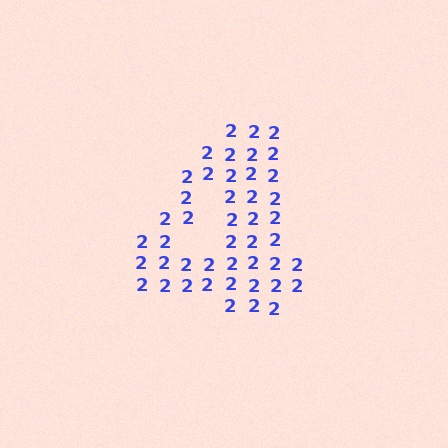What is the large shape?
The large shape is the digit 4.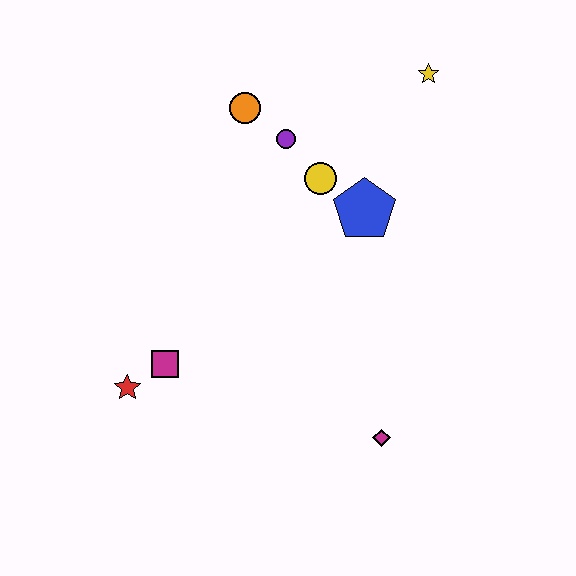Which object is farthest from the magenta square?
The yellow star is farthest from the magenta square.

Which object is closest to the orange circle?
The purple circle is closest to the orange circle.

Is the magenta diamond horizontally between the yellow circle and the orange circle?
No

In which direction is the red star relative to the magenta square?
The red star is to the left of the magenta square.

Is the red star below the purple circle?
Yes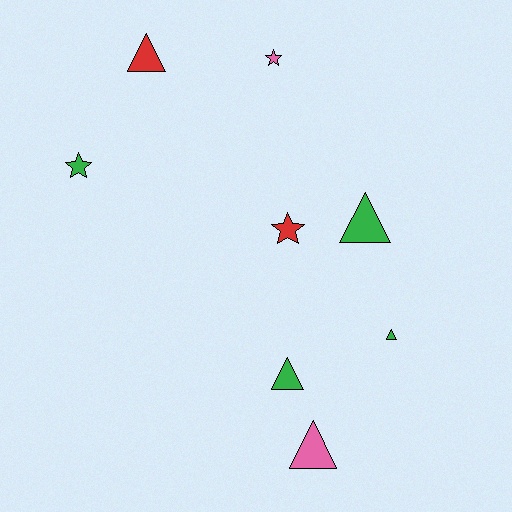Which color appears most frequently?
Green, with 4 objects.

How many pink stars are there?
There is 1 pink star.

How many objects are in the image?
There are 8 objects.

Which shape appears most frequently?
Triangle, with 5 objects.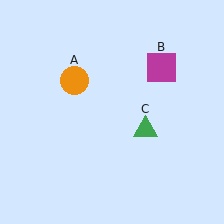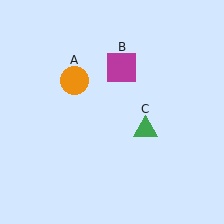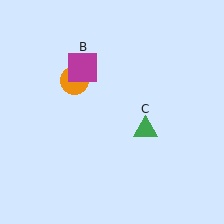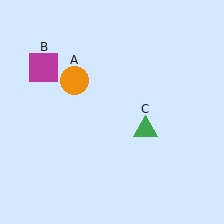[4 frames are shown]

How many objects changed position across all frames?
1 object changed position: magenta square (object B).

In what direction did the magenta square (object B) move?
The magenta square (object B) moved left.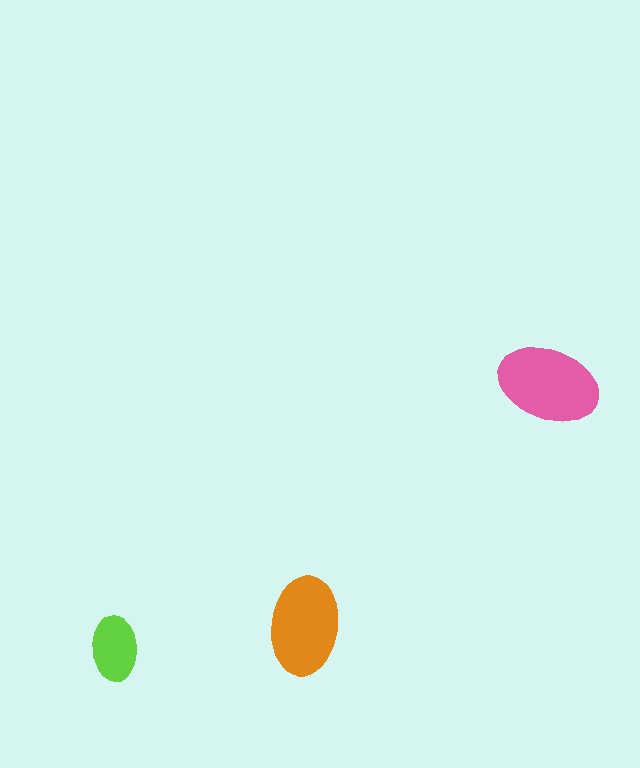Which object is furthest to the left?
The lime ellipse is leftmost.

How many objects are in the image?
There are 3 objects in the image.